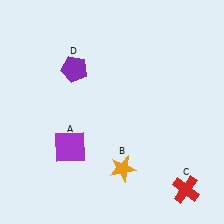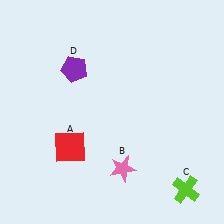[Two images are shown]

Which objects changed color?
A changed from purple to red. B changed from orange to pink. C changed from red to lime.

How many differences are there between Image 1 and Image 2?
There are 3 differences between the two images.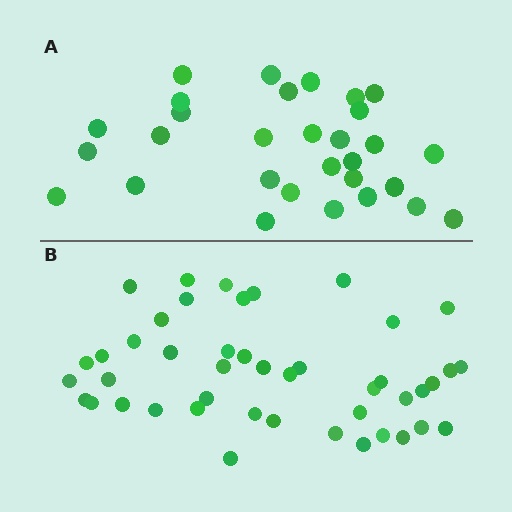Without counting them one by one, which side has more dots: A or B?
Region B (the bottom region) has more dots.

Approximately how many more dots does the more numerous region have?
Region B has approximately 15 more dots than region A.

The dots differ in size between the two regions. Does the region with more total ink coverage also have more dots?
No. Region A has more total ink coverage because its dots are larger, but region B actually contains more individual dots. Total area can be misleading — the number of items is what matters here.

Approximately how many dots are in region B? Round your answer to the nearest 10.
About 40 dots. (The exact count is 45, which rounds to 40.)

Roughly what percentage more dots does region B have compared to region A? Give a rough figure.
About 50% more.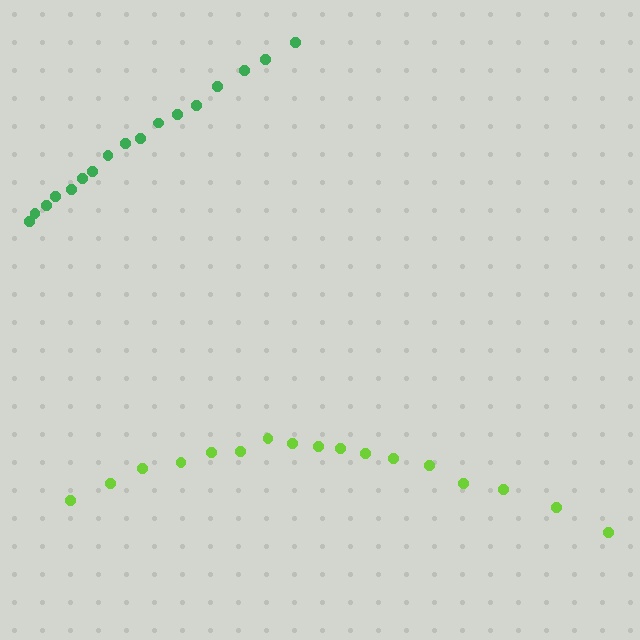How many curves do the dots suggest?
There are 2 distinct paths.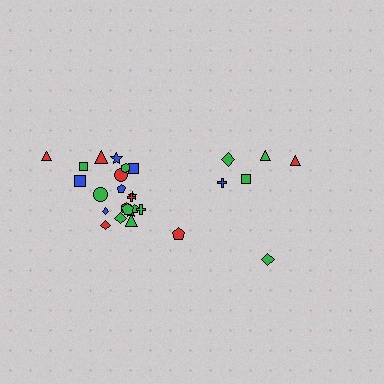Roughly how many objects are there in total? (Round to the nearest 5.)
Roughly 30 objects in total.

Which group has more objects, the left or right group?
The left group.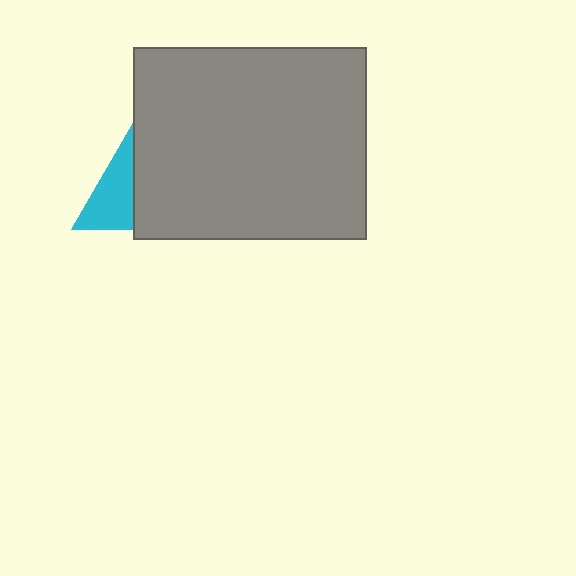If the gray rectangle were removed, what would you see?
You would see the complete cyan triangle.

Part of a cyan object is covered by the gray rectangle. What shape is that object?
It is a triangle.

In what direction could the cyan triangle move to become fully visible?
The cyan triangle could move left. That would shift it out from behind the gray rectangle entirely.